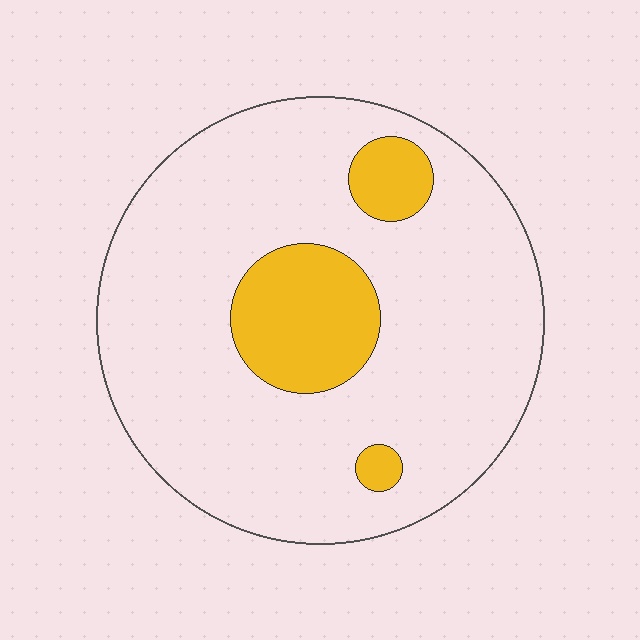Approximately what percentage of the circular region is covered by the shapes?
Approximately 15%.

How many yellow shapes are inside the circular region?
3.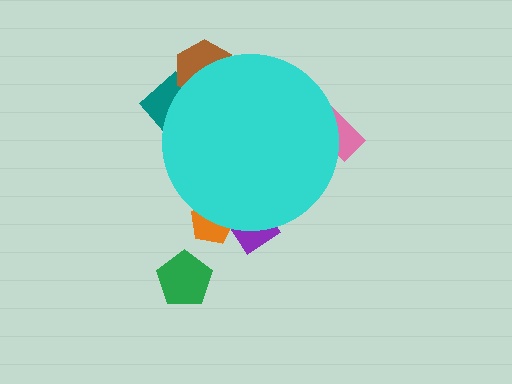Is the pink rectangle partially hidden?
Yes, the pink rectangle is partially hidden behind the cyan circle.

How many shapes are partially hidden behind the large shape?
5 shapes are partially hidden.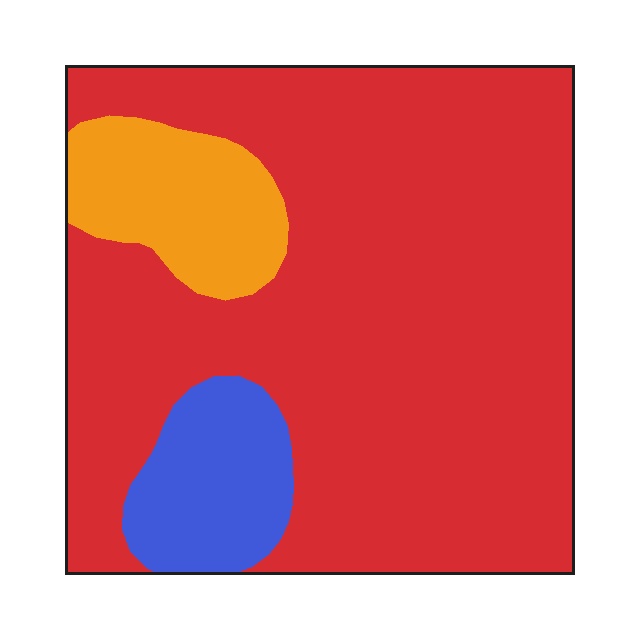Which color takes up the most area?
Red, at roughly 80%.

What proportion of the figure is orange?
Orange takes up less than a sixth of the figure.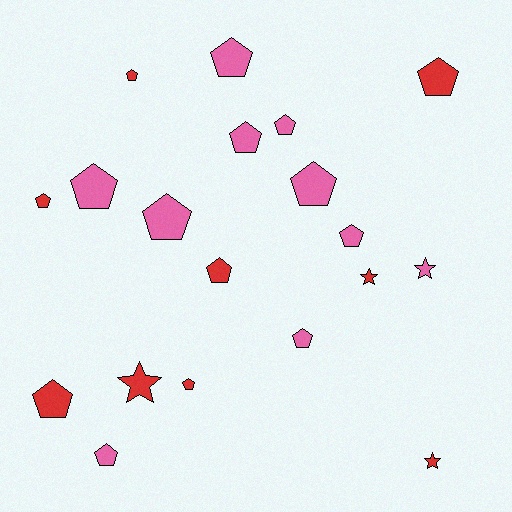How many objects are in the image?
There are 19 objects.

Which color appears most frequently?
Pink, with 10 objects.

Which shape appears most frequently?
Pentagon, with 15 objects.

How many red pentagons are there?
There are 6 red pentagons.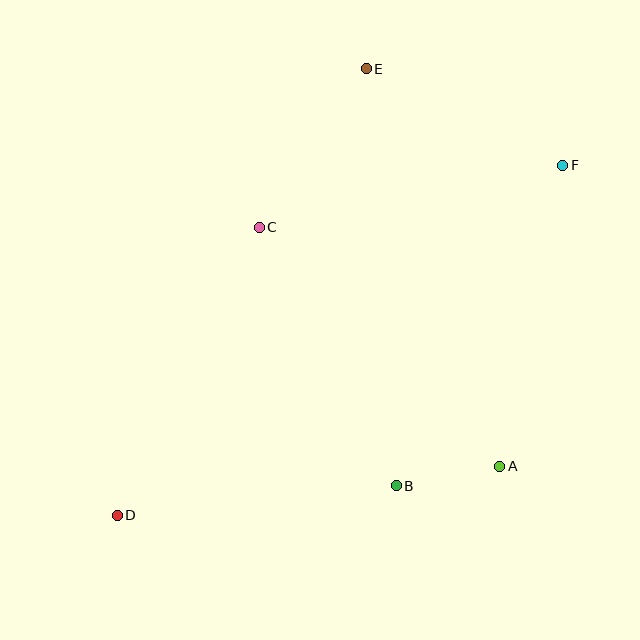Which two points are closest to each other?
Points A and B are closest to each other.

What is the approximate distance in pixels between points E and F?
The distance between E and F is approximately 219 pixels.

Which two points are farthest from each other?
Points D and F are farthest from each other.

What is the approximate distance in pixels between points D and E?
The distance between D and E is approximately 511 pixels.